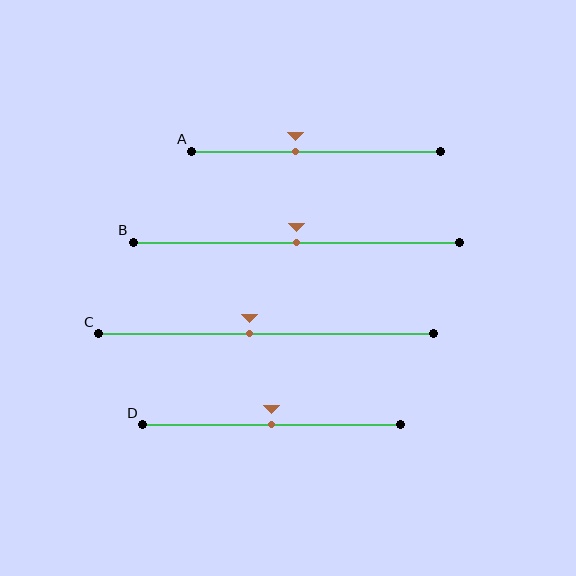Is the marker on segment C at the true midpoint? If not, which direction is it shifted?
No, the marker on segment C is shifted to the left by about 5% of the segment length.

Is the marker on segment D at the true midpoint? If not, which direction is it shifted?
Yes, the marker on segment D is at the true midpoint.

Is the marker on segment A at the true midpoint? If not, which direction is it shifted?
No, the marker on segment A is shifted to the left by about 8% of the segment length.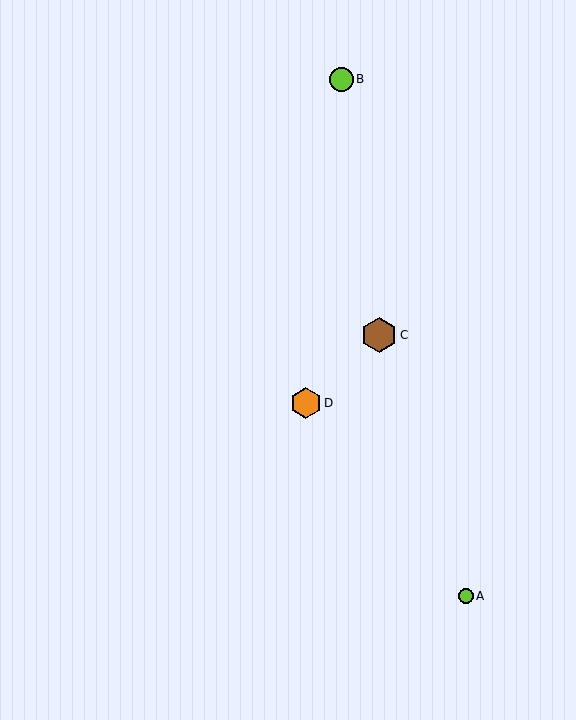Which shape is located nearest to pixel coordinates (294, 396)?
The orange hexagon (labeled D) at (306, 403) is nearest to that location.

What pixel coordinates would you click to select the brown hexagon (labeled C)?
Click at (379, 335) to select the brown hexagon C.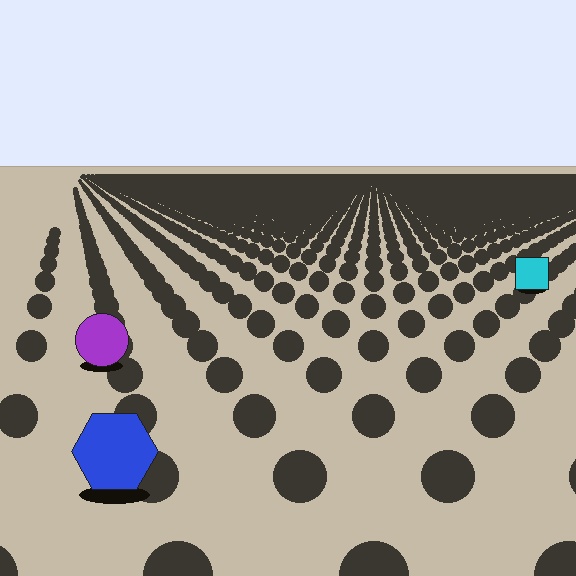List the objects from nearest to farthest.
From nearest to farthest: the blue hexagon, the purple circle, the cyan square.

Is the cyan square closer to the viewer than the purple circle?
No. The purple circle is closer — you can tell from the texture gradient: the ground texture is coarser near it.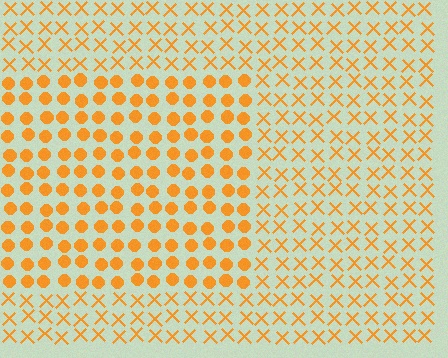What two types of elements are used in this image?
The image uses circles inside the rectangle region and X marks outside it.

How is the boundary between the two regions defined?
The boundary is defined by a change in element shape: circles inside vs. X marks outside. All elements share the same color and spacing.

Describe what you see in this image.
The image is filled with small orange elements arranged in a uniform grid. A rectangle-shaped region contains circles, while the surrounding area contains X marks. The boundary is defined purely by the change in element shape.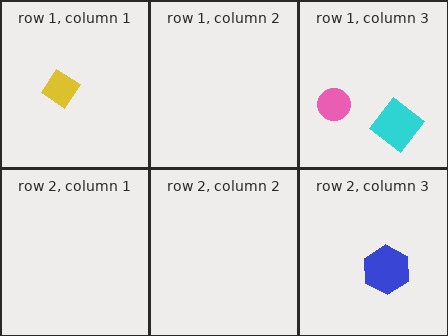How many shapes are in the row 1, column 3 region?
2.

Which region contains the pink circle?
The row 1, column 3 region.